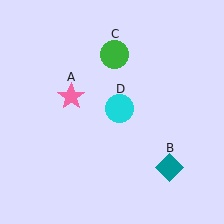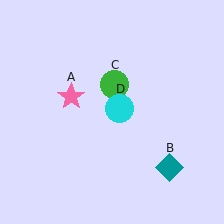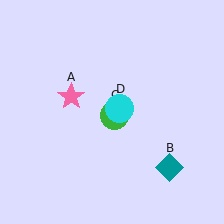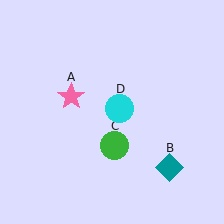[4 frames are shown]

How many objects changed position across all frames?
1 object changed position: green circle (object C).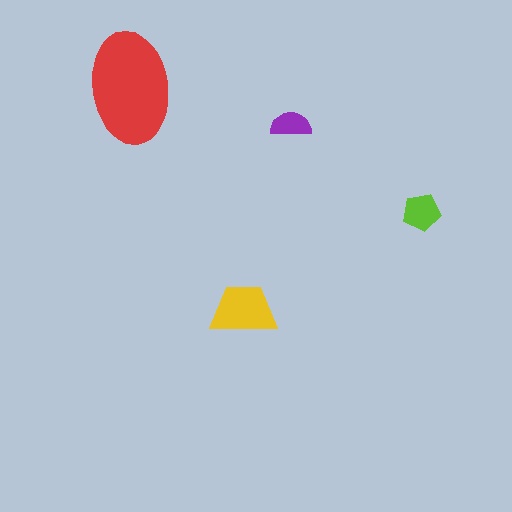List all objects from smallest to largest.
The purple semicircle, the lime pentagon, the yellow trapezoid, the red ellipse.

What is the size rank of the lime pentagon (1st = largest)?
3rd.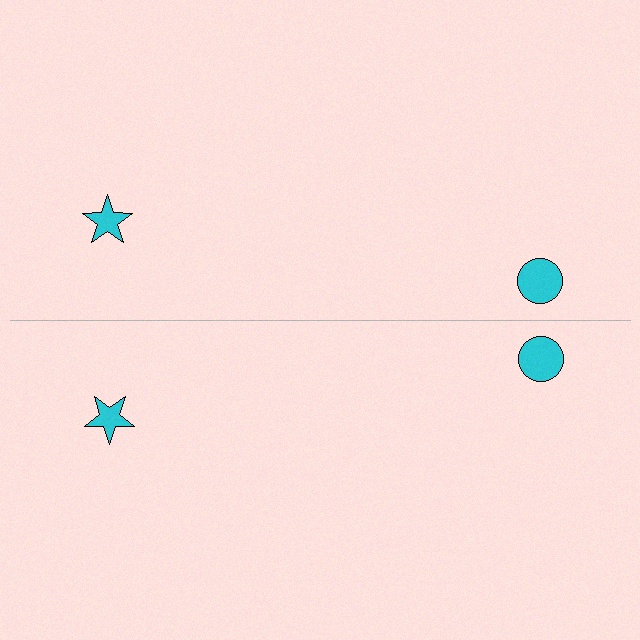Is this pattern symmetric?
Yes, this pattern has bilateral (reflection) symmetry.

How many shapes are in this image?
There are 4 shapes in this image.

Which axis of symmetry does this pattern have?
The pattern has a horizontal axis of symmetry running through the center of the image.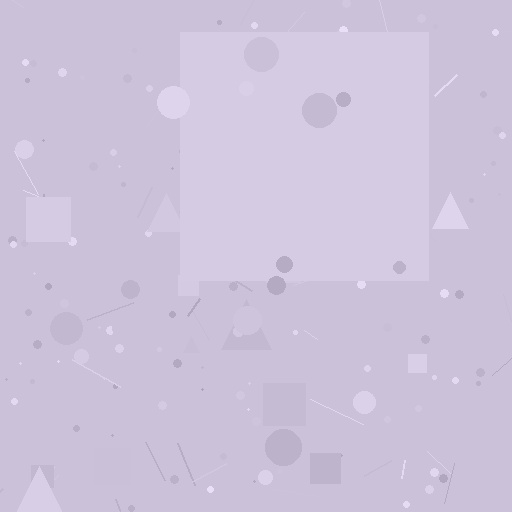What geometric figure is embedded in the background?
A square is embedded in the background.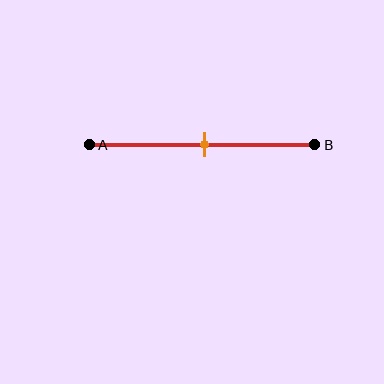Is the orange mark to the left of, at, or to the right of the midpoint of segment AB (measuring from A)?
The orange mark is approximately at the midpoint of segment AB.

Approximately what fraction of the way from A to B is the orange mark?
The orange mark is approximately 50% of the way from A to B.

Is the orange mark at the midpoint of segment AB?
Yes, the mark is approximately at the midpoint.